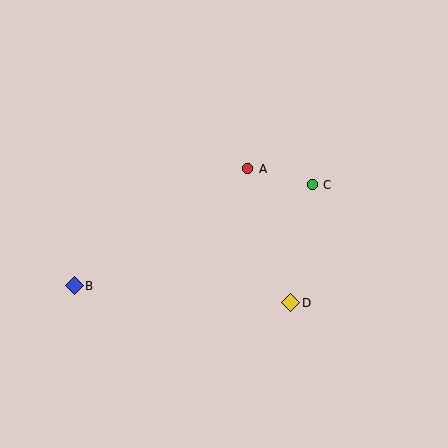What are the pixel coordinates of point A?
Point A is at (248, 169).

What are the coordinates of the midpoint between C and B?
The midpoint between C and B is at (193, 235).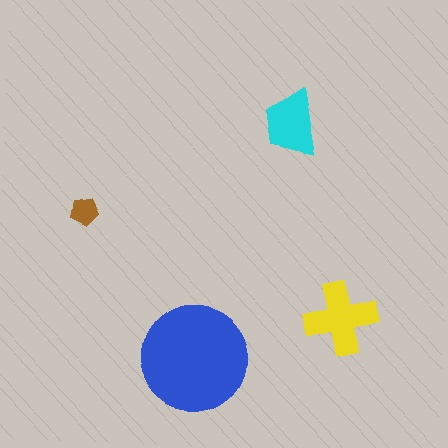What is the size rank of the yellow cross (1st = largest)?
2nd.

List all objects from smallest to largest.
The brown pentagon, the cyan trapezoid, the yellow cross, the blue circle.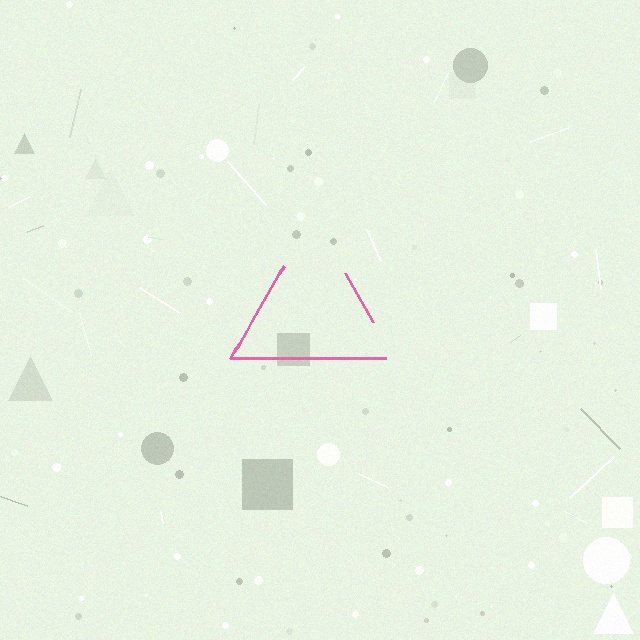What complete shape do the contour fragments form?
The contour fragments form a triangle.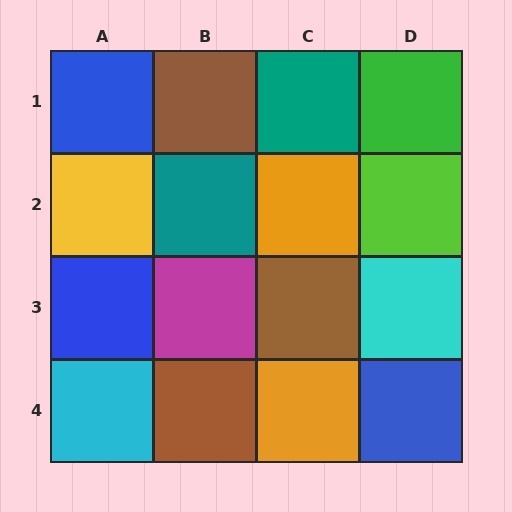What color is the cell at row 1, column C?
Teal.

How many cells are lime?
1 cell is lime.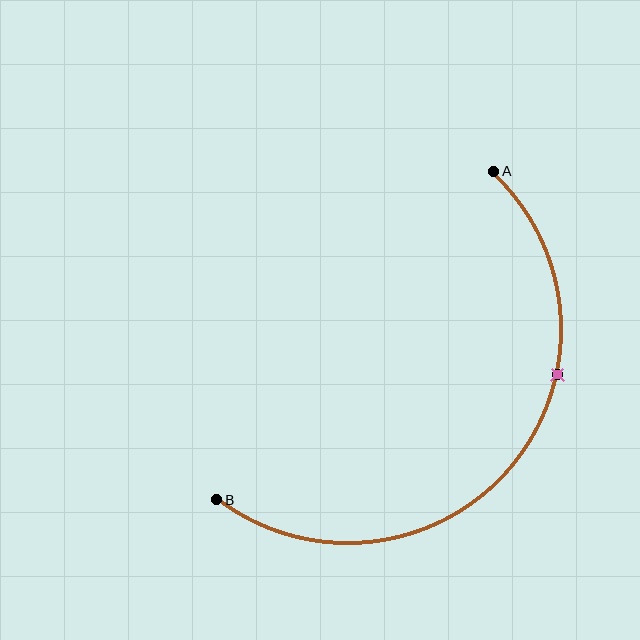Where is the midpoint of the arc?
The arc midpoint is the point on the curve farthest from the straight line joining A and B. It sits below and to the right of that line.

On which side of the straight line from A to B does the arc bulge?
The arc bulges below and to the right of the straight line connecting A and B.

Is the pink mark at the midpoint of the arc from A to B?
No. The pink mark lies on the arc but is closer to endpoint A. The arc midpoint would be at the point on the curve equidistant along the arc from both A and B.